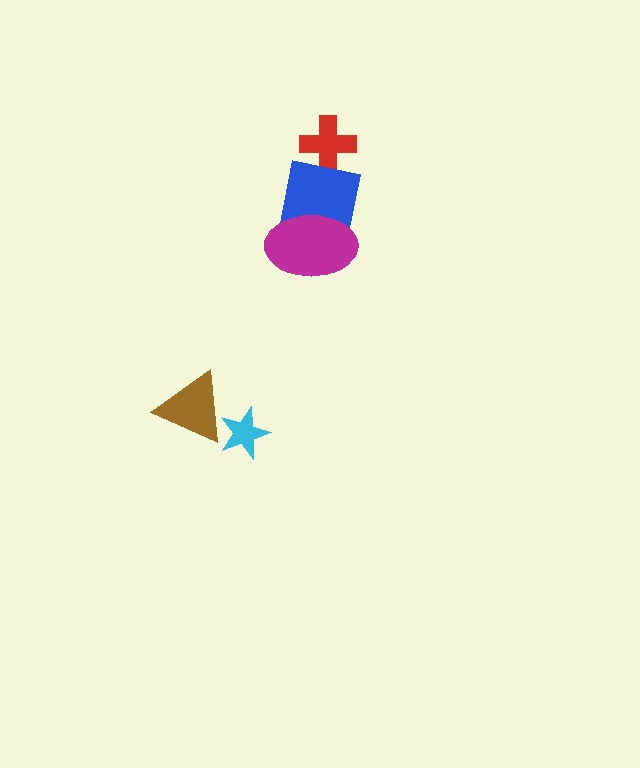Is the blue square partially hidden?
Yes, it is partially covered by another shape.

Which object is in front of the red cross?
The blue square is in front of the red cross.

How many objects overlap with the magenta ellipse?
1 object overlaps with the magenta ellipse.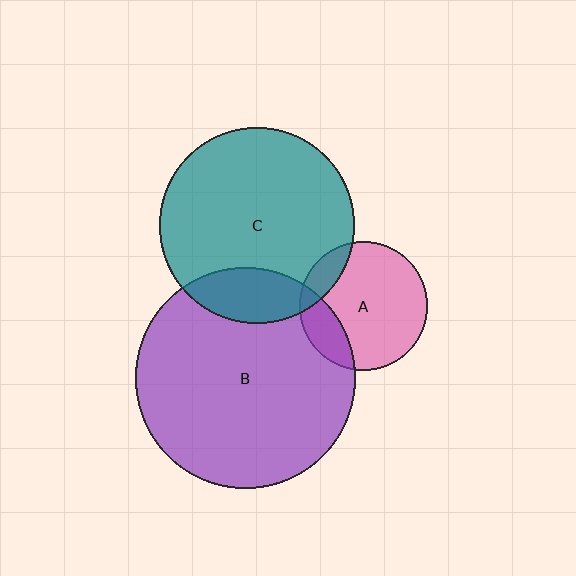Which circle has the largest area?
Circle B (purple).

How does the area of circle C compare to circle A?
Approximately 2.3 times.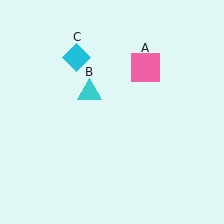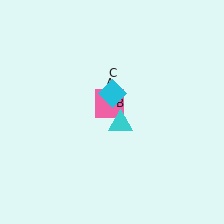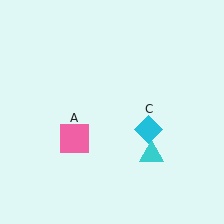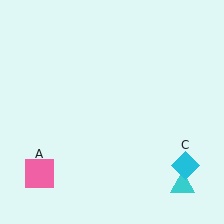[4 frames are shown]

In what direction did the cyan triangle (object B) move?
The cyan triangle (object B) moved down and to the right.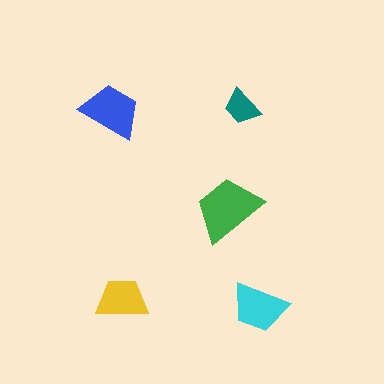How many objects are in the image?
There are 5 objects in the image.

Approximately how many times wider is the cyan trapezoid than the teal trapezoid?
About 1.5 times wider.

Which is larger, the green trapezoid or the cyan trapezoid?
The green one.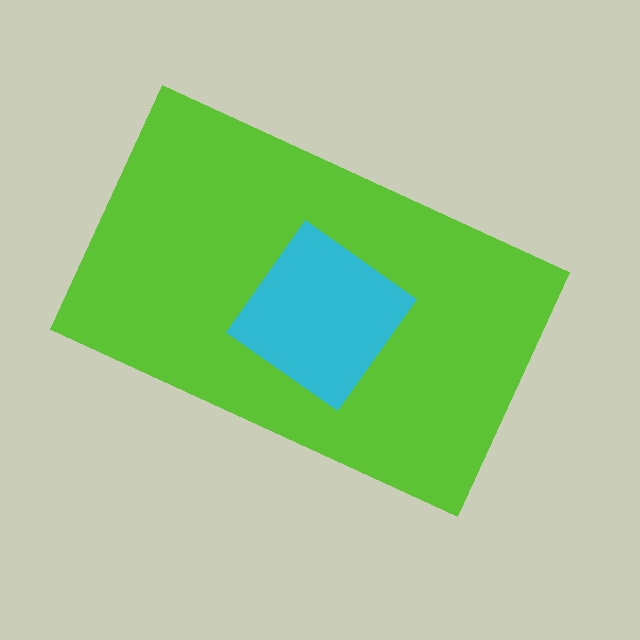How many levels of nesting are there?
2.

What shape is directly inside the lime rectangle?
The cyan diamond.